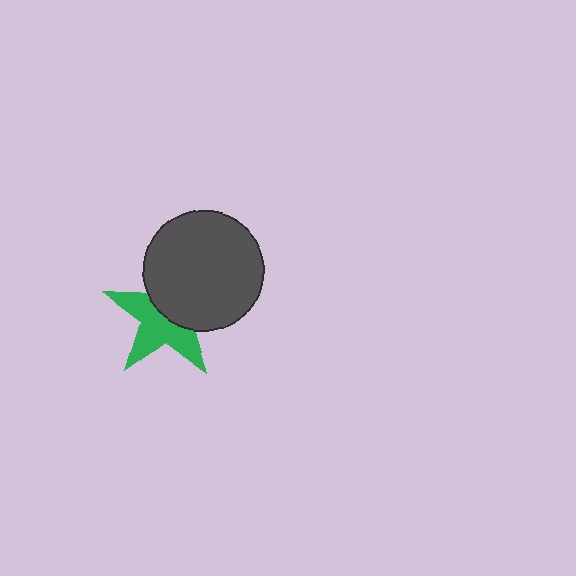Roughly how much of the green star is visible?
About half of it is visible (roughly 54%).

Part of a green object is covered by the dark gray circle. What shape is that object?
It is a star.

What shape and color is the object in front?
The object in front is a dark gray circle.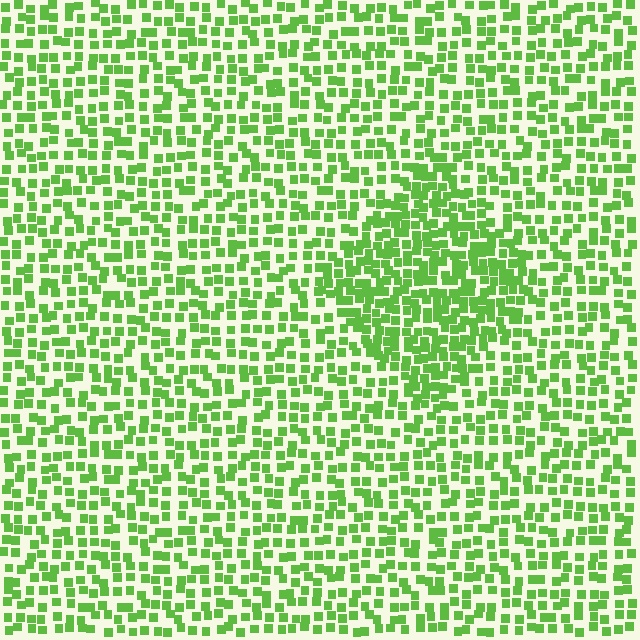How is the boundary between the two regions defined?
The boundary is defined by a change in element density (approximately 1.7x ratio). All elements are the same color, size, and shape.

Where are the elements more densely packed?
The elements are more densely packed inside the diamond boundary.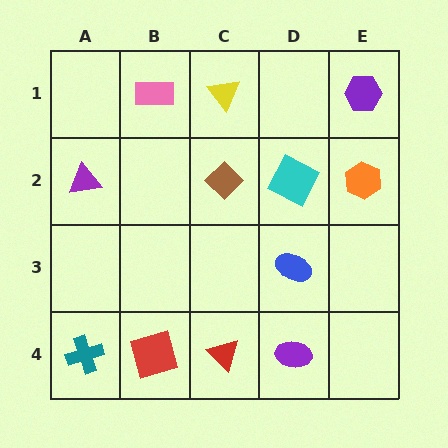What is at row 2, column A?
A purple triangle.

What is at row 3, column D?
A blue ellipse.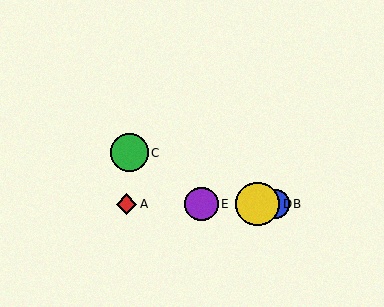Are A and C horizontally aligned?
No, A is at y≈204 and C is at y≈153.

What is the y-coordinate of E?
Object E is at y≈204.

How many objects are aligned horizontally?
4 objects (A, B, D, E) are aligned horizontally.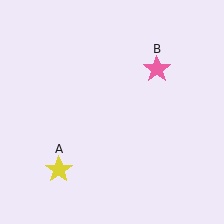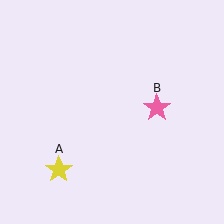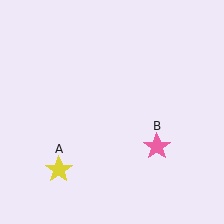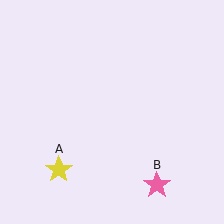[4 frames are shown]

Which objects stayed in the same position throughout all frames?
Yellow star (object A) remained stationary.